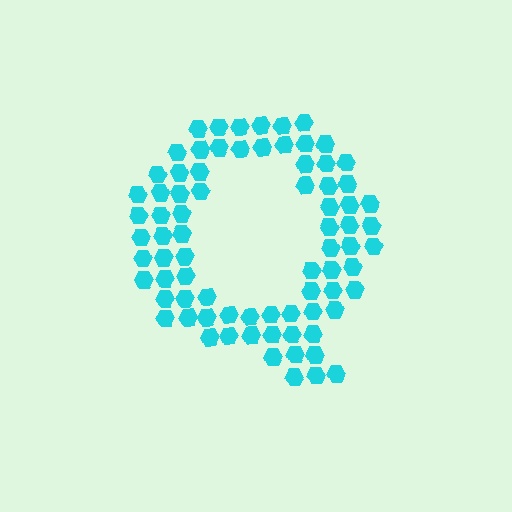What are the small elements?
The small elements are hexagons.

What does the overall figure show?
The overall figure shows the letter Q.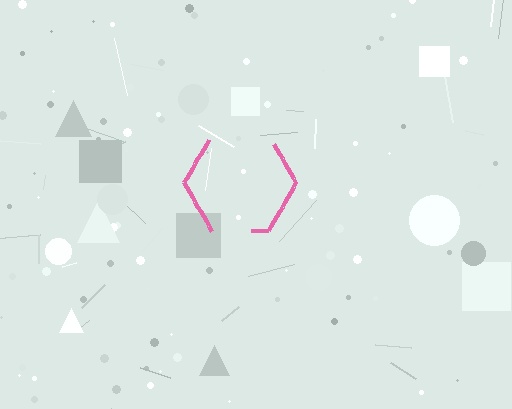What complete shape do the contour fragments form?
The contour fragments form a hexagon.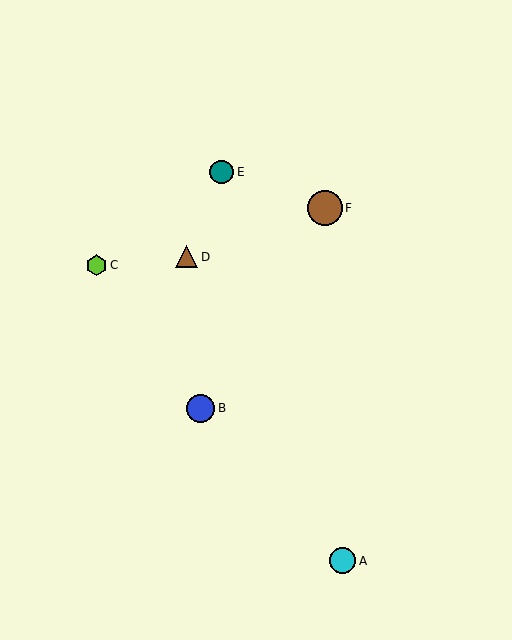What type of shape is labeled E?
Shape E is a teal circle.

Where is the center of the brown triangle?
The center of the brown triangle is at (187, 257).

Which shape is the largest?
The brown circle (labeled F) is the largest.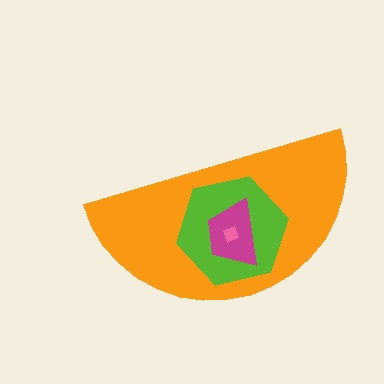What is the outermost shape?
The orange semicircle.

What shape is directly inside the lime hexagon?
The magenta trapezoid.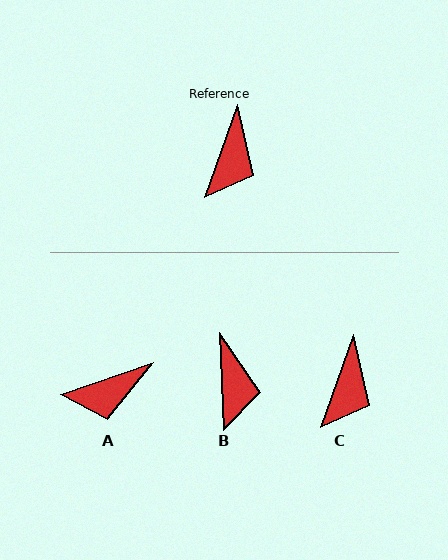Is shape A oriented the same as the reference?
No, it is off by about 51 degrees.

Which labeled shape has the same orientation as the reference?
C.